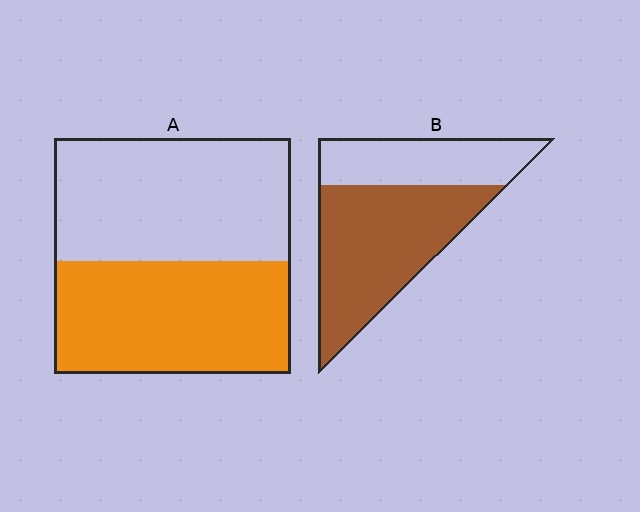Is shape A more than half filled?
Roughly half.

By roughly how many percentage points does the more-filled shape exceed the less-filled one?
By roughly 15 percentage points (B over A).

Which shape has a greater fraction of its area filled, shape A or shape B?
Shape B.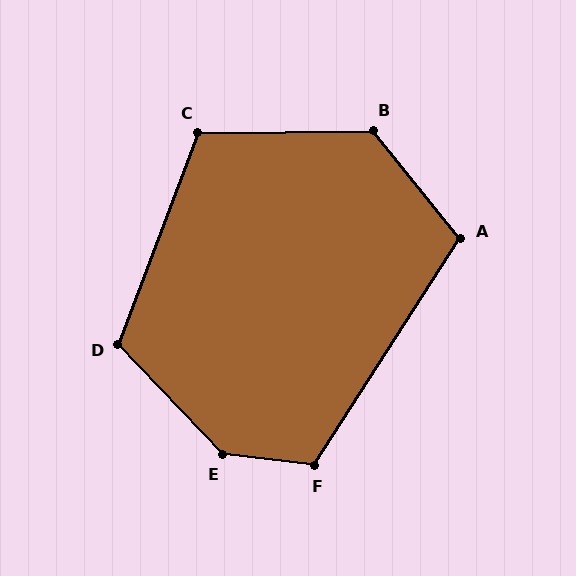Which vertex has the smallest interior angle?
A, at approximately 108 degrees.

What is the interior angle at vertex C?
Approximately 112 degrees (obtuse).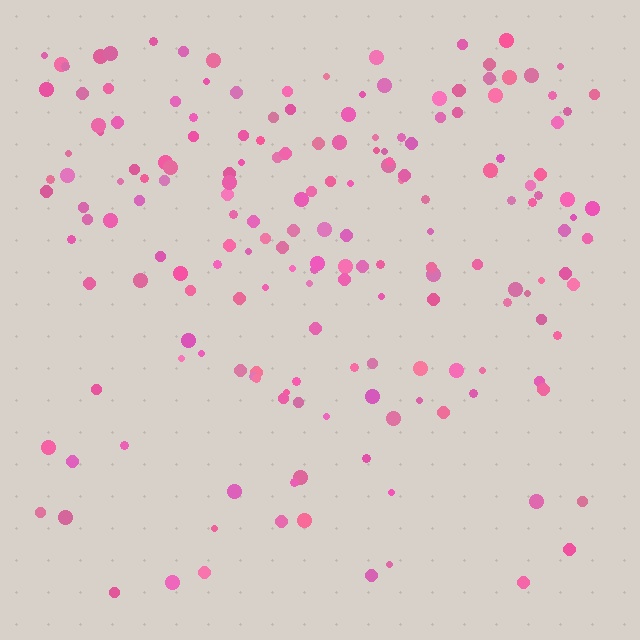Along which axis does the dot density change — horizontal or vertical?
Vertical.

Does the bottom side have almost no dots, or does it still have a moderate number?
Still a moderate number, just noticeably fewer than the top.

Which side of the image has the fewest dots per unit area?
The bottom.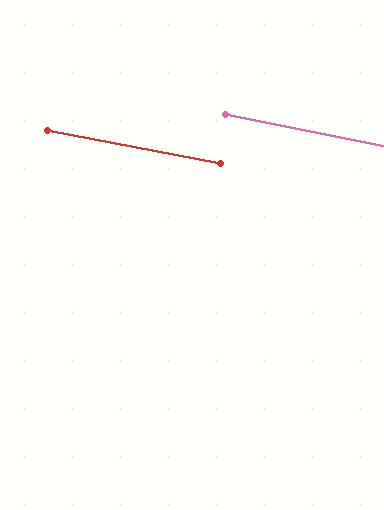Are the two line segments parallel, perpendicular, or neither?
Parallel — their directions differ by only 0.5°.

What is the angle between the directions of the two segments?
Approximately 0 degrees.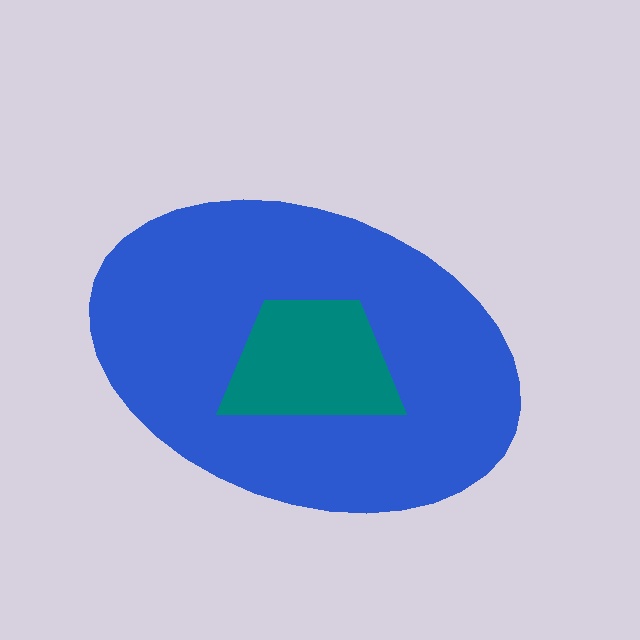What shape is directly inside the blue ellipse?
The teal trapezoid.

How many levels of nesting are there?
2.